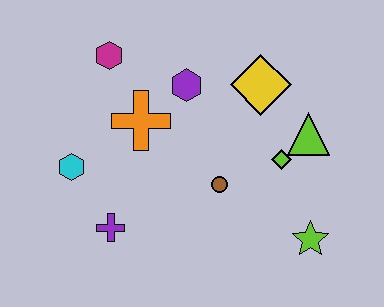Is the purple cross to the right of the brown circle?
No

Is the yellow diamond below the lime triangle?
No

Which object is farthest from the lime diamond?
The cyan hexagon is farthest from the lime diamond.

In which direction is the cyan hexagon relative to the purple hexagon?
The cyan hexagon is to the left of the purple hexagon.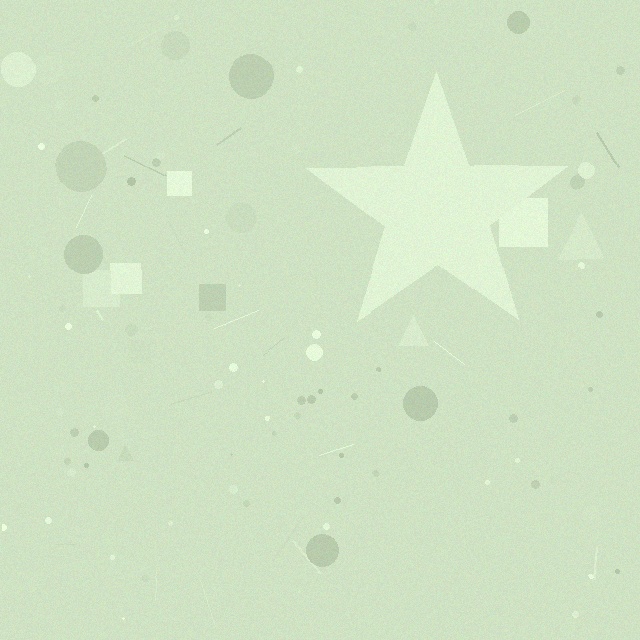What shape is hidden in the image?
A star is hidden in the image.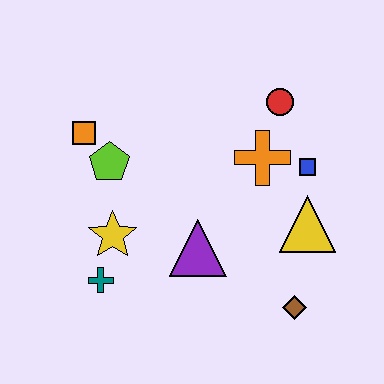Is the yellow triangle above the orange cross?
No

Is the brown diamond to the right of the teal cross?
Yes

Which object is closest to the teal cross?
The yellow star is closest to the teal cross.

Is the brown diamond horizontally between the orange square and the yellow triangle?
Yes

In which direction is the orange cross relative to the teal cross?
The orange cross is to the right of the teal cross.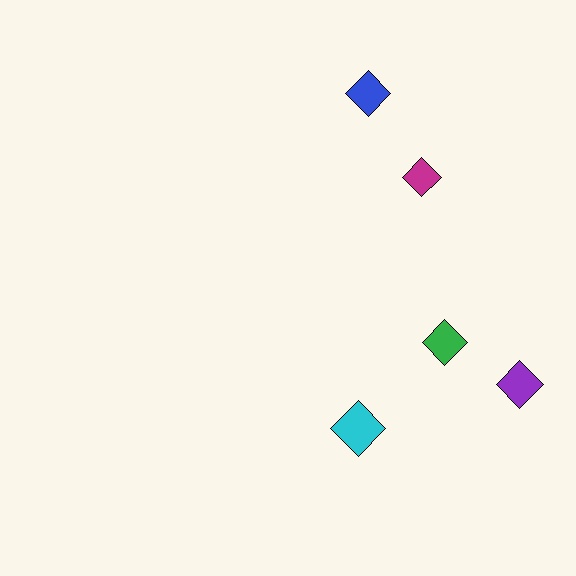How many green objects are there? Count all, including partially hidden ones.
There is 1 green object.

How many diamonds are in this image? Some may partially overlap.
There are 5 diamonds.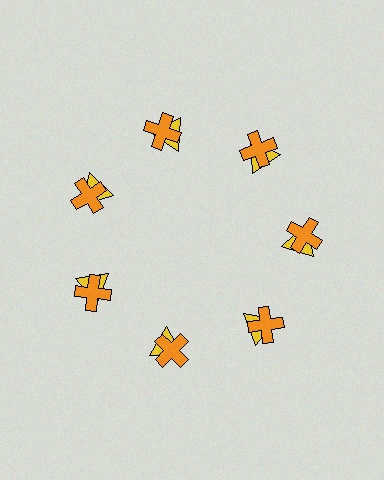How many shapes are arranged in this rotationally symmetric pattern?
There are 14 shapes, arranged in 7 groups of 2.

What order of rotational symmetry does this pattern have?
This pattern has 7-fold rotational symmetry.